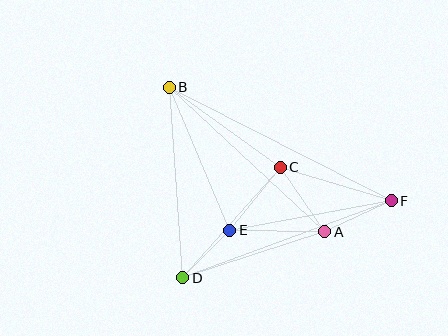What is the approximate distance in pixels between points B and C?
The distance between B and C is approximately 137 pixels.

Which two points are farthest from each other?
Points B and F are farthest from each other.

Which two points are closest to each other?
Points D and E are closest to each other.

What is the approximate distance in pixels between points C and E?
The distance between C and E is approximately 81 pixels.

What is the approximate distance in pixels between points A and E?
The distance between A and E is approximately 95 pixels.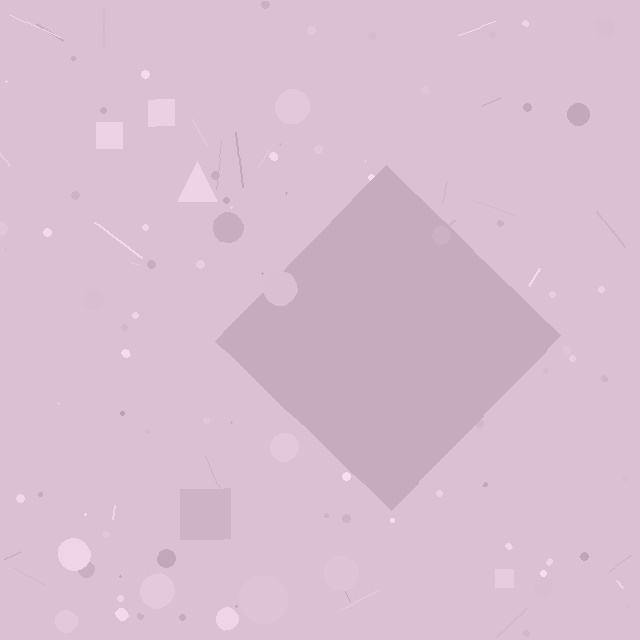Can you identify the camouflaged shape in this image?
The camouflaged shape is a diamond.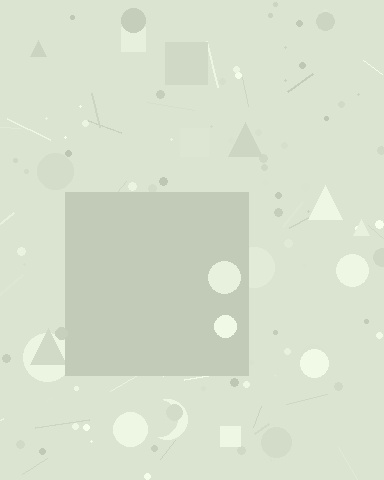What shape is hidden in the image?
A square is hidden in the image.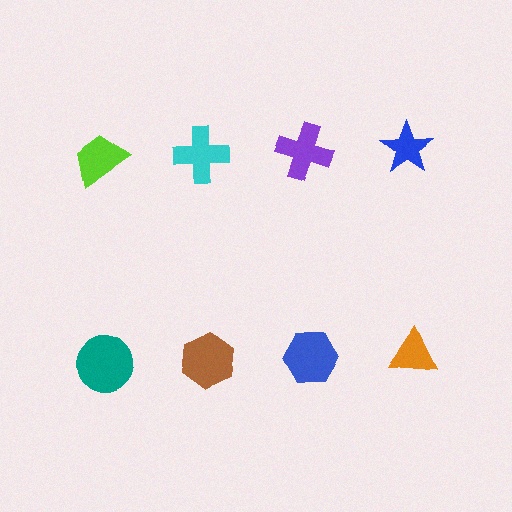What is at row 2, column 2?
A brown hexagon.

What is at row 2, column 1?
A teal circle.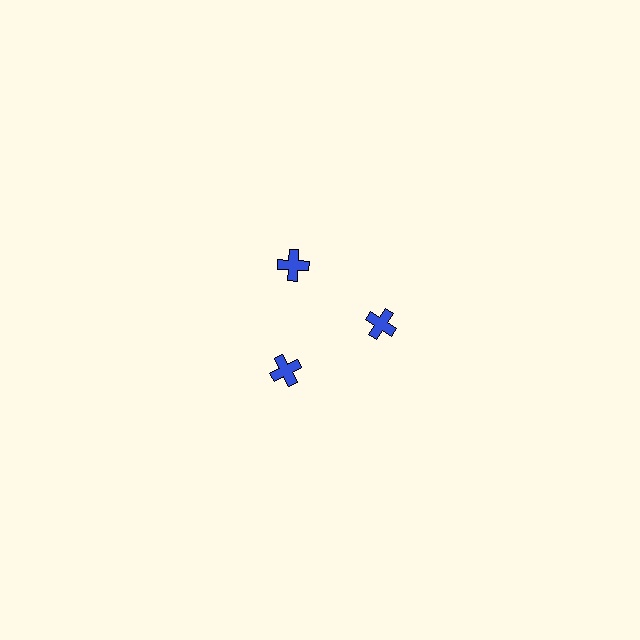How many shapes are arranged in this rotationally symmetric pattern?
There are 3 shapes, arranged in 3 groups of 1.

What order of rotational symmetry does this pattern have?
This pattern has 3-fold rotational symmetry.